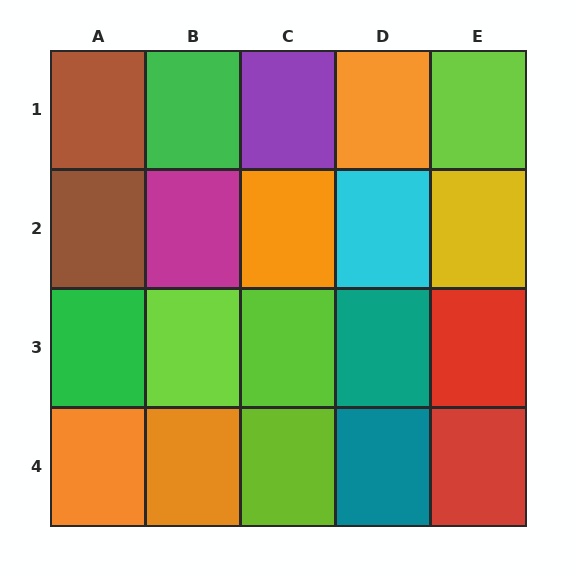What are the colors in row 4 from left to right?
Orange, orange, lime, teal, red.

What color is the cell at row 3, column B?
Lime.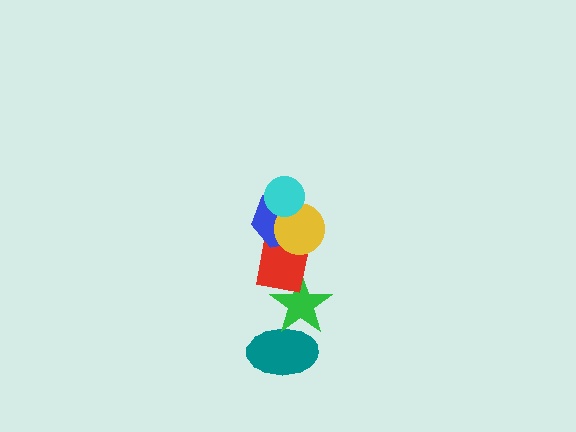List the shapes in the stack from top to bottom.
From top to bottom: the cyan circle, the yellow circle, the blue hexagon, the red square, the green star, the teal ellipse.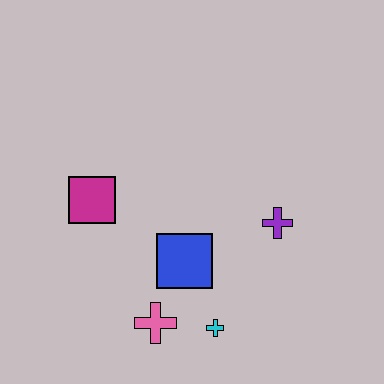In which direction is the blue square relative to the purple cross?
The blue square is to the left of the purple cross.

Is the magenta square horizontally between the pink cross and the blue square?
No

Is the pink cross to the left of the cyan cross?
Yes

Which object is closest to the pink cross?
The cyan cross is closest to the pink cross.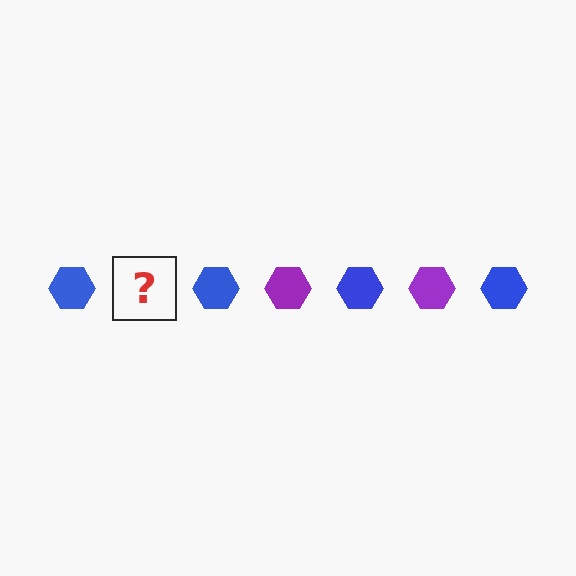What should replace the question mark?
The question mark should be replaced with a purple hexagon.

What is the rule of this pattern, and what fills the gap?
The rule is that the pattern cycles through blue, purple hexagons. The gap should be filled with a purple hexagon.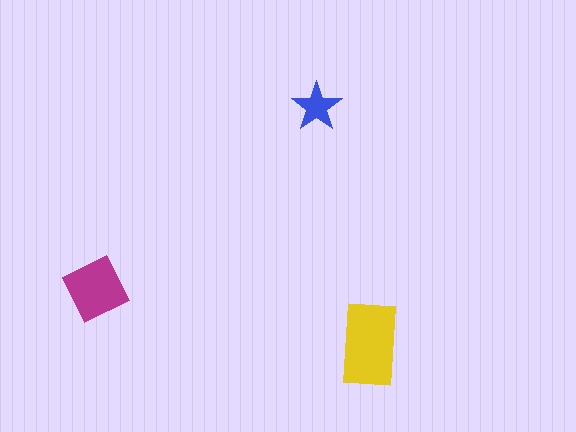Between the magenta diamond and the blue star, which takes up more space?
The magenta diamond.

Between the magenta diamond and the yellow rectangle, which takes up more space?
The yellow rectangle.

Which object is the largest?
The yellow rectangle.